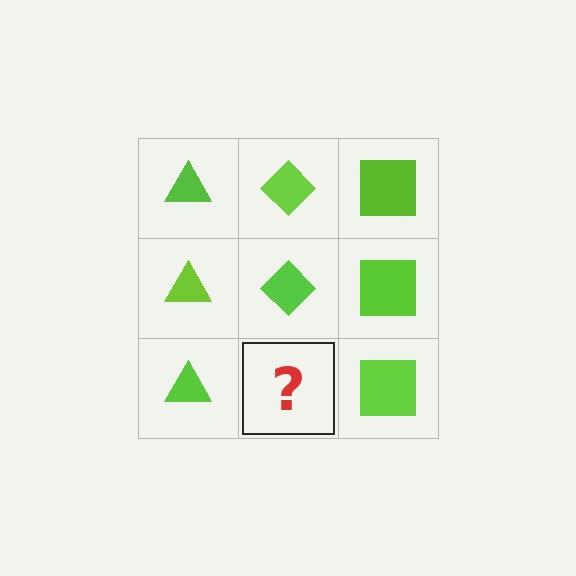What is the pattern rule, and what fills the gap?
The rule is that each column has a consistent shape. The gap should be filled with a lime diamond.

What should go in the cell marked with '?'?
The missing cell should contain a lime diamond.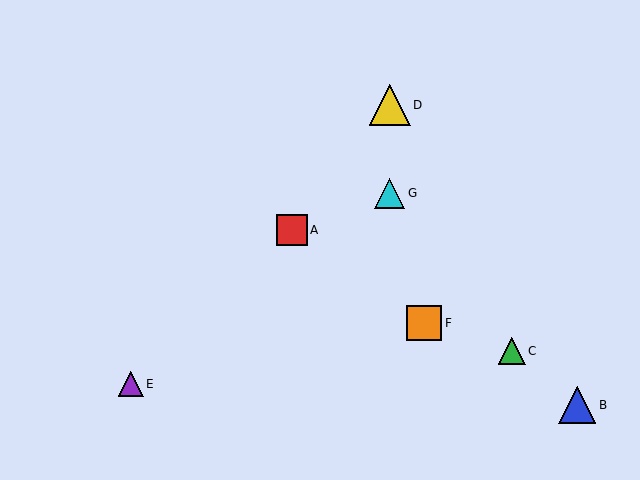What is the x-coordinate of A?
Object A is at x≈292.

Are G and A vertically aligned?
No, G is at x≈390 and A is at x≈292.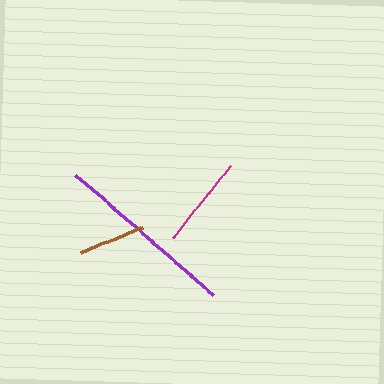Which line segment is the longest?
The purple line is the longest at approximately 183 pixels.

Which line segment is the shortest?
The brown line is the shortest at approximately 67 pixels.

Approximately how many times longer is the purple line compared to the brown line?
The purple line is approximately 2.7 times the length of the brown line.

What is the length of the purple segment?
The purple segment is approximately 183 pixels long.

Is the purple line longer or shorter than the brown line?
The purple line is longer than the brown line.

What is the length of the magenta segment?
The magenta segment is approximately 93 pixels long.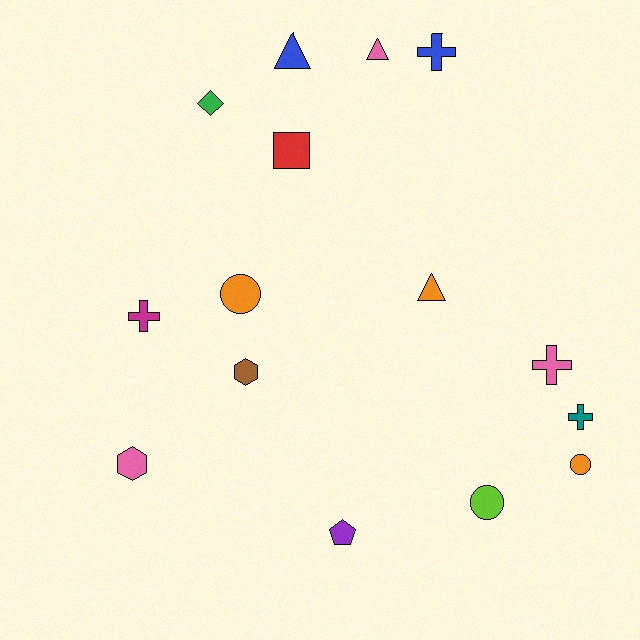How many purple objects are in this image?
There is 1 purple object.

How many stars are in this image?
There are no stars.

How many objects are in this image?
There are 15 objects.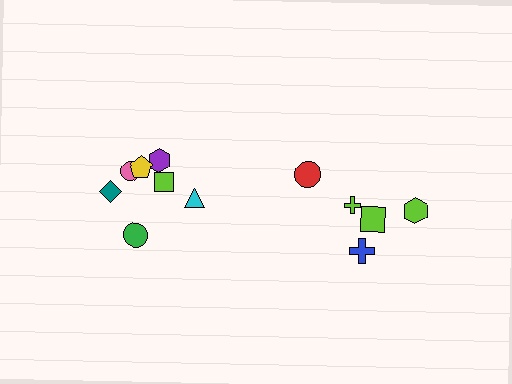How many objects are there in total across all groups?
There are 12 objects.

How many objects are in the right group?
There are 5 objects.